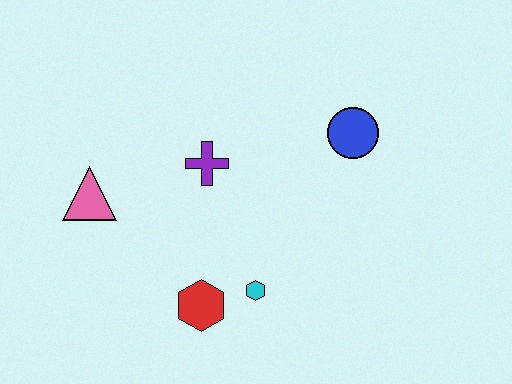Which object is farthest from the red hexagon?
The blue circle is farthest from the red hexagon.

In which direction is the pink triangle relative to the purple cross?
The pink triangle is to the left of the purple cross.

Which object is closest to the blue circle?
The purple cross is closest to the blue circle.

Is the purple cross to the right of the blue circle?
No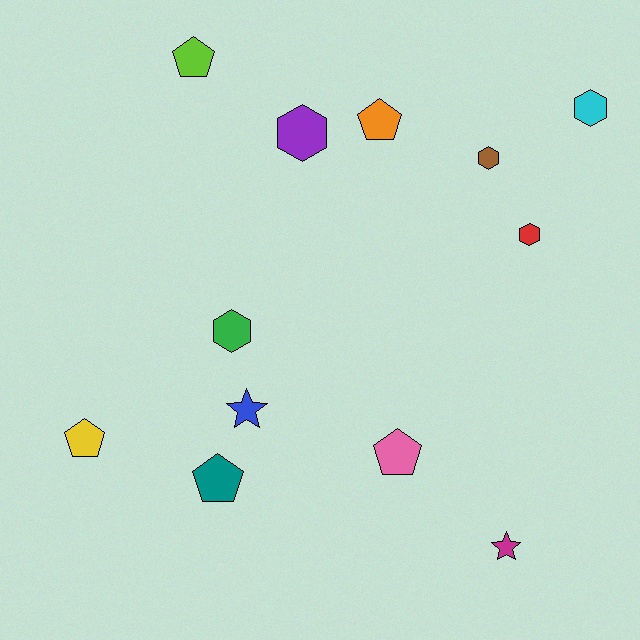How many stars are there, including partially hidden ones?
There are 2 stars.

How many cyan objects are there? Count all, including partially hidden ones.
There is 1 cyan object.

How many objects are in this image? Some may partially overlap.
There are 12 objects.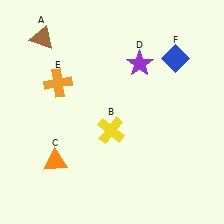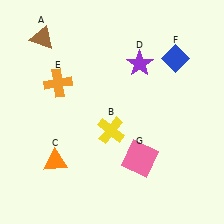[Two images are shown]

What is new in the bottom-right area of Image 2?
A pink square (G) was added in the bottom-right area of Image 2.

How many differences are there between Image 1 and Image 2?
There is 1 difference between the two images.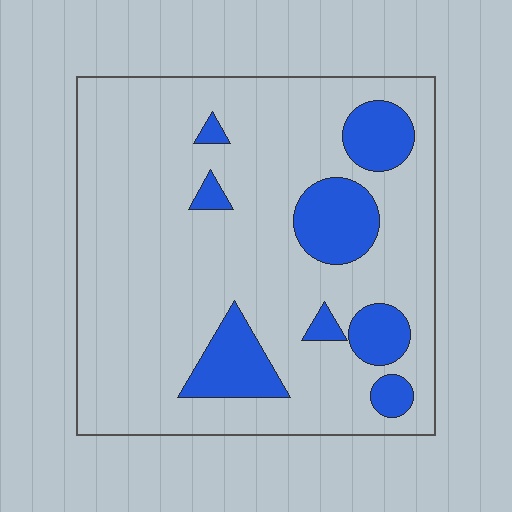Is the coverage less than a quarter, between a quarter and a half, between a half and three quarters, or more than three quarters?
Less than a quarter.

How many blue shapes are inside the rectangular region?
8.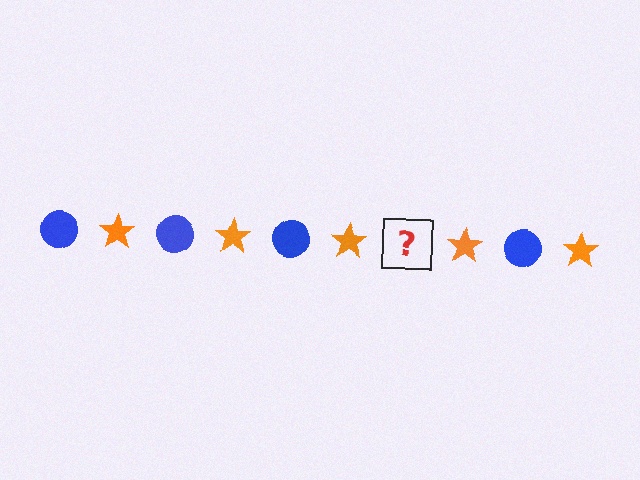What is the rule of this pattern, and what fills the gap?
The rule is that the pattern alternates between blue circle and orange star. The gap should be filled with a blue circle.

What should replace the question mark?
The question mark should be replaced with a blue circle.